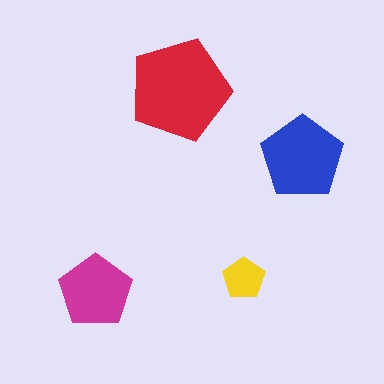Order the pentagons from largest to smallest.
the red one, the blue one, the magenta one, the yellow one.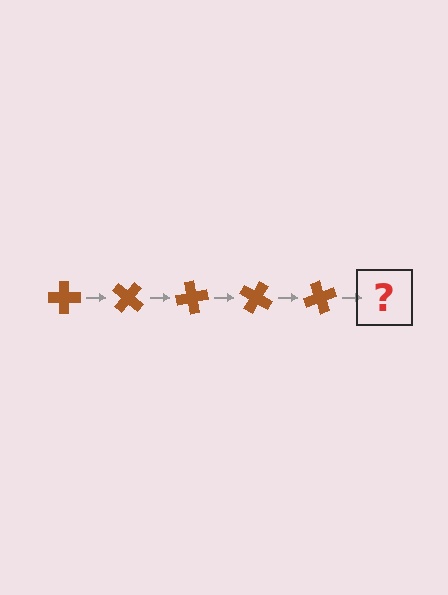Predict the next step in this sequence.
The next step is a brown cross rotated 200 degrees.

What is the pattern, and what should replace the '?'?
The pattern is that the cross rotates 40 degrees each step. The '?' should be a brown cross rotated 200 degrees.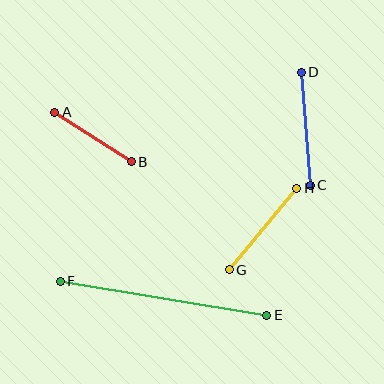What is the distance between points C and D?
The distance is approximately 113 pixels.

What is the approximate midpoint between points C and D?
The midpoint is at approximately (306, 129) pixels.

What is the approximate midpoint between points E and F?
The midpoint is at approximately (163, 298) pixels.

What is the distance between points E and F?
The distance is approximately 209 pixels.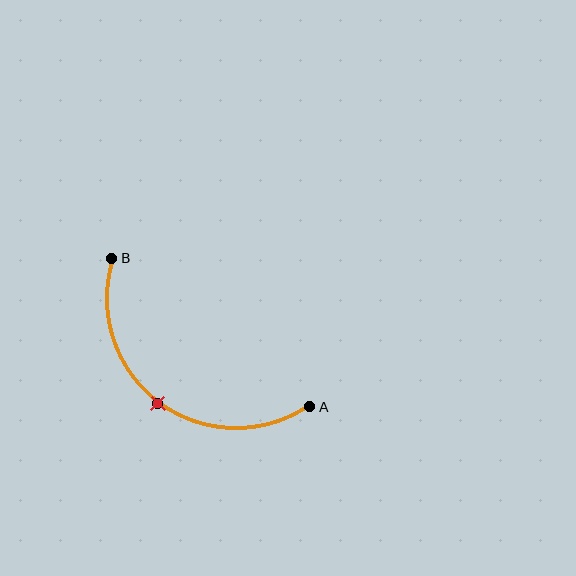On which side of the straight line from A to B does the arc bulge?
The arc bulges below and to the left of the straight line connecting A and B.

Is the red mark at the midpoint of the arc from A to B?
Yes. The red mark lies on the arc at equal arc-length from both A and B — it is the arc midpoint.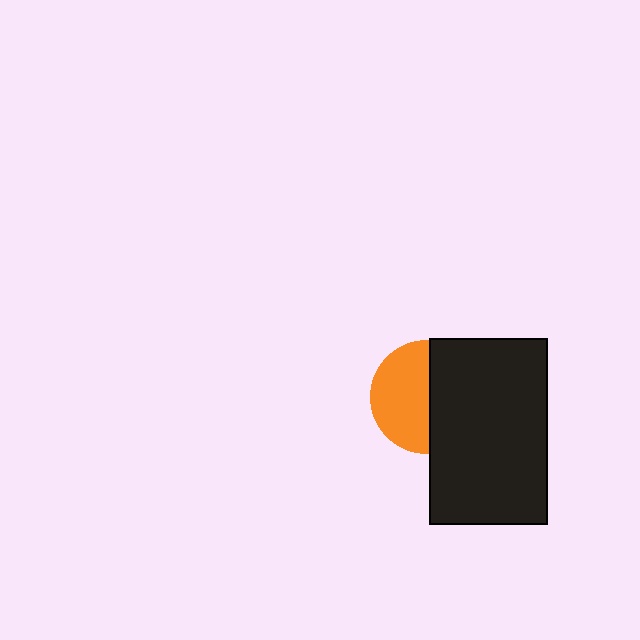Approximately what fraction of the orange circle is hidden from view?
Roughly 47% of the orange circle is hidden behind the black rectangle.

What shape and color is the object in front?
The object in front is a black rectangle.